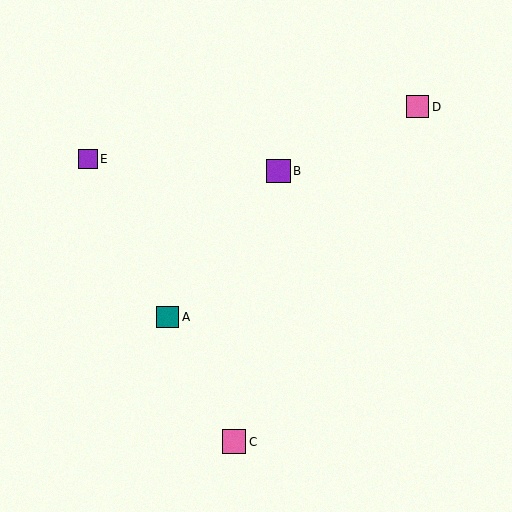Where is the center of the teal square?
The center of the teal square is at (168, 317).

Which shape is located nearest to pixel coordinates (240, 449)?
The pink square (labeled C) at (234, 442) is nearest to that location.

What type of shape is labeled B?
Shape B is a purple square.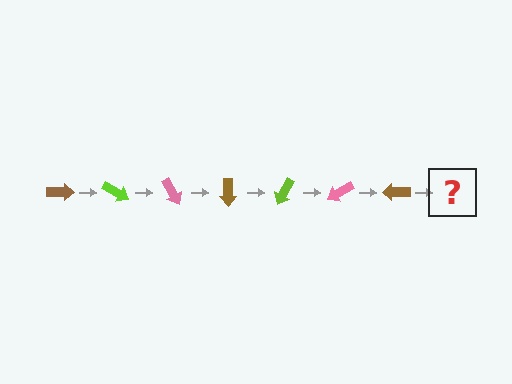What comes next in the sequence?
The next element should be a lime arrow, rotated 210 degrees from the start.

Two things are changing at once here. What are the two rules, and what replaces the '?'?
The two rules are that it rotates 30 degrees each step and the color cycles through brown, lime, and pink. The '?' should be a lime arrow, rotated 210 degrees from the start.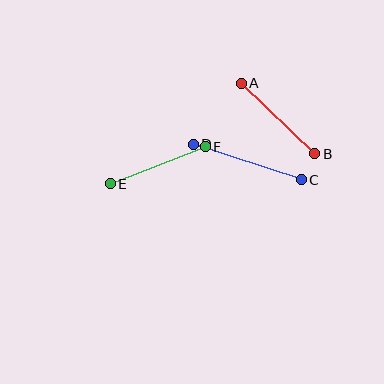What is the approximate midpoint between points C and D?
The midpoint is at approximately (247, 162) pixels.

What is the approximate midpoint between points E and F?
The midpoint is at approximately (158, 165) pixels.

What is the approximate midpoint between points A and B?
The midpoint is at approximately (278, 119) pixels.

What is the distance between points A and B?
The distance is approximately 102 pixels.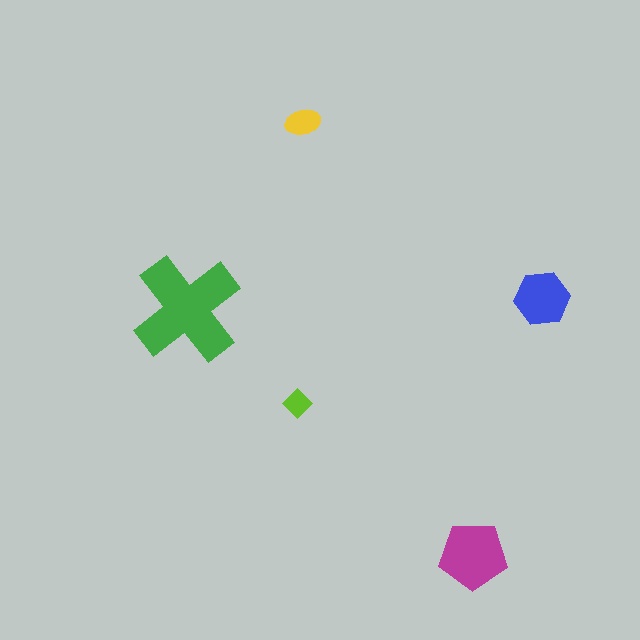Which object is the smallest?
The lime diamond.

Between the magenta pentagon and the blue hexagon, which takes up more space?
The magenta pentagon.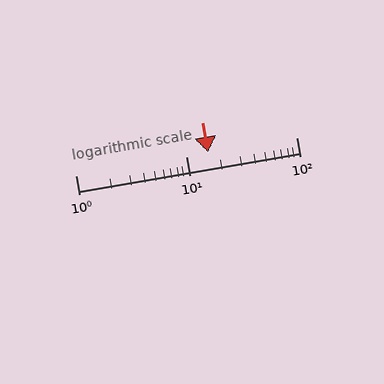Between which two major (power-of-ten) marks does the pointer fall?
The pointer is between 10 and 100.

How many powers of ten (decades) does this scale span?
The scale spans 2 decades, from 1 to 100.